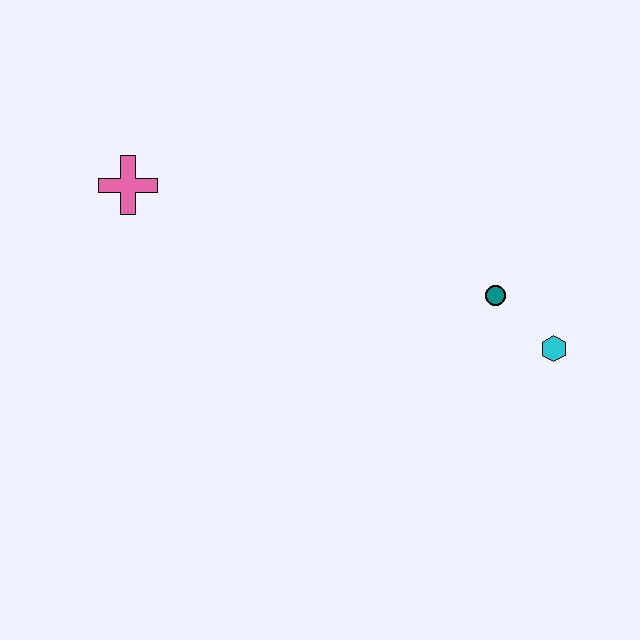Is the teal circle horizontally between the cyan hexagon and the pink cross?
Yes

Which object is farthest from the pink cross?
The cyan hexagon is farthest from the pink cross.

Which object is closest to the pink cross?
The teal circle is closest to the pink cross.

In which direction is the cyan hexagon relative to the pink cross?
The cyan hexagon is to the right of the pink cross.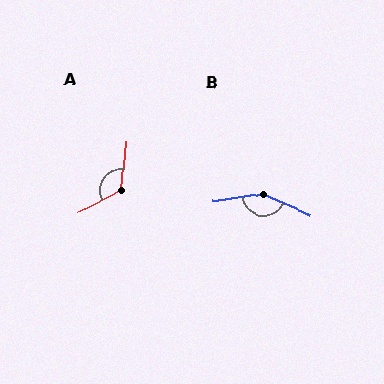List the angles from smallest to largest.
A (124°), B (147°).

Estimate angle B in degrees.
Approximately 147 degrees.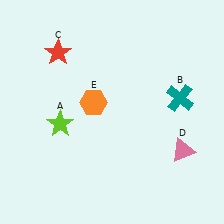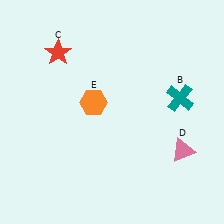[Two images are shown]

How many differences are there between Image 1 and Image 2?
There is 1 difference between the two images.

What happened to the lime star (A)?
The lime star (A) was removed in Image 2. It was in the bottom-left area of Image 1.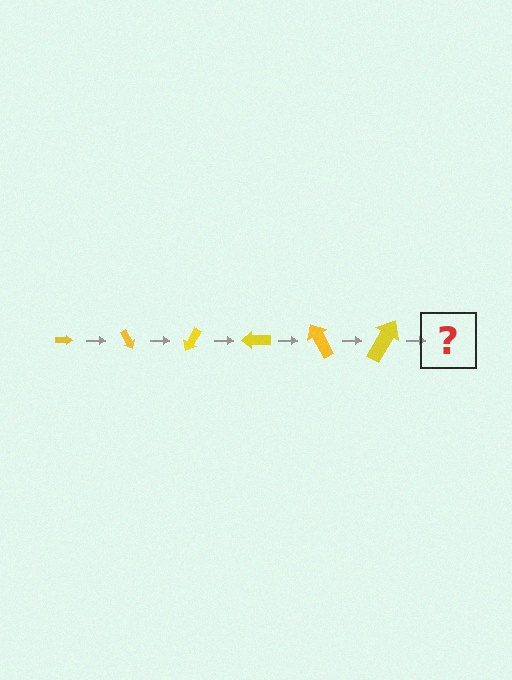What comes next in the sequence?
The next element should be an arrow, larger than the previous one and rotated 360 degrees from the start.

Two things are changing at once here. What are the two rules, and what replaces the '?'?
The two rules are that the arrow grows larger each step and it rotates 60 degrees each step. The '?' should be an arrow, larger than the previous one and rotated 360 degrees from the start.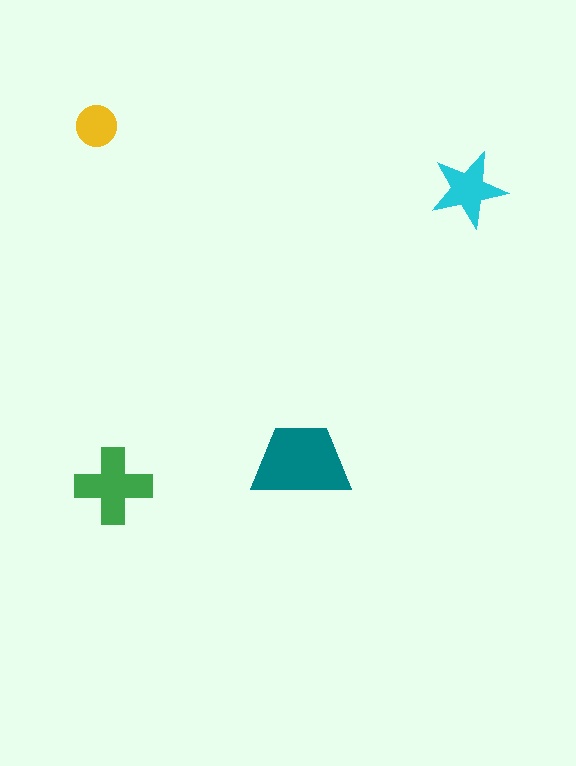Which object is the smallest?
The yellow circle.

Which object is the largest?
The teal trapezoid.